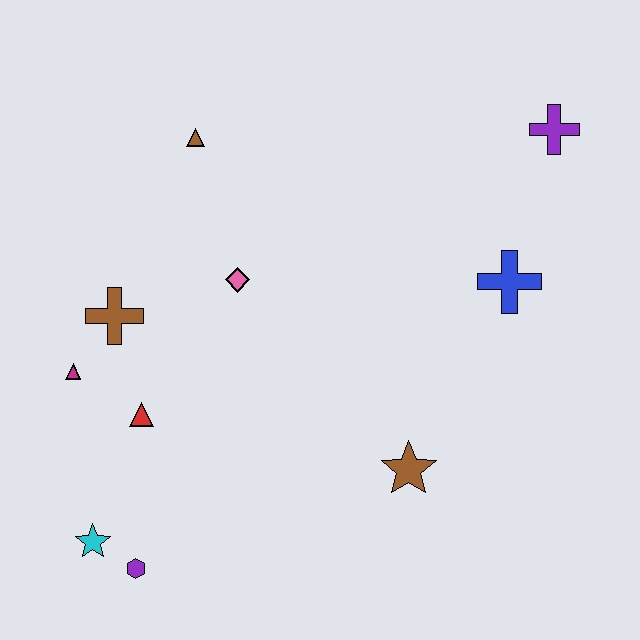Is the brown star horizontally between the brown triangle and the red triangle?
No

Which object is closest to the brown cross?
The magenta triangle is closest to the brown cross.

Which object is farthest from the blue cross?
The cyan star is farthest from the blue cross.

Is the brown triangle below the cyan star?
No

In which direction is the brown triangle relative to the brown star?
The brown triangle is above the brown star.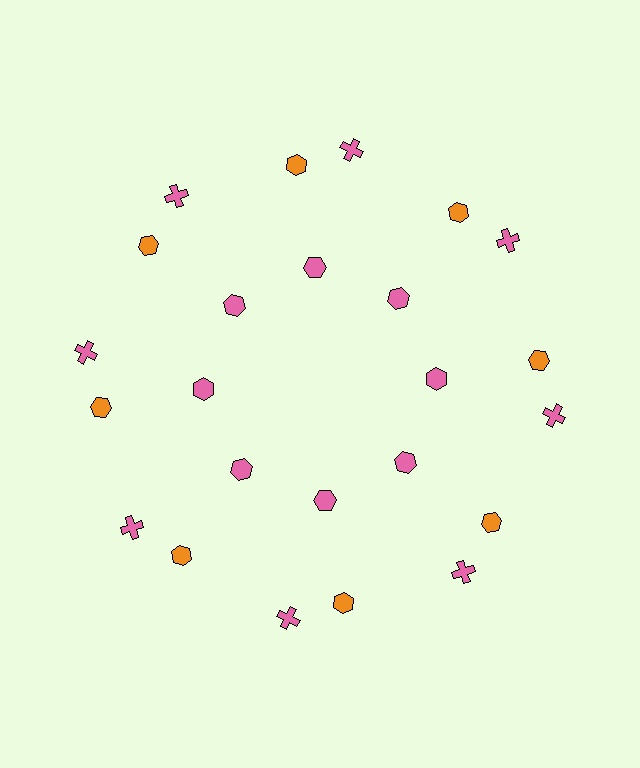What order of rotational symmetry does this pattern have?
This pattern has 8-fold rotational symmetry.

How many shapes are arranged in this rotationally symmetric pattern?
There are 24 shapes, arranged in 8 groups of 3.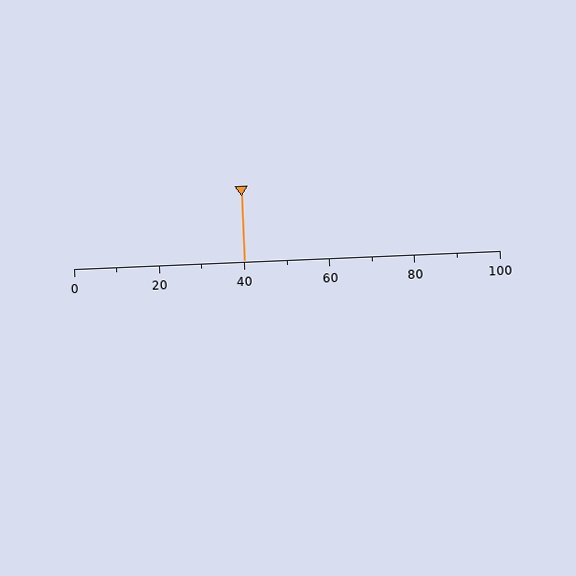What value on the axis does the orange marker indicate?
The marker indicates approximately 40.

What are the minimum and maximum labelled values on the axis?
The axis runs from 0 to 100.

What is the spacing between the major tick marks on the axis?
The major ticks are spaced 20 apart.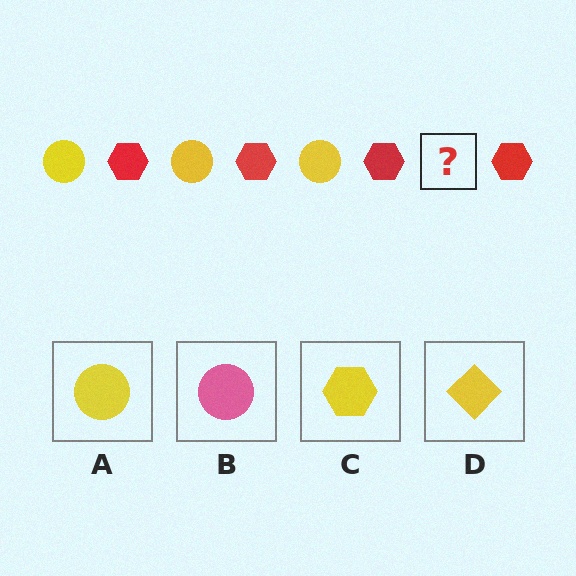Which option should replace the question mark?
Option A.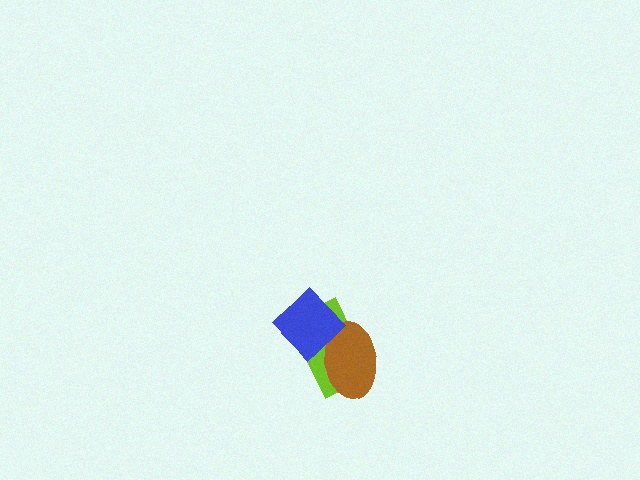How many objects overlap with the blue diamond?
2 objects overlap with the blue diamond.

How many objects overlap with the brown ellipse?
2 objects overlap with the brown ellipse.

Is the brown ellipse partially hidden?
Yes, it is partially covered by another shape.